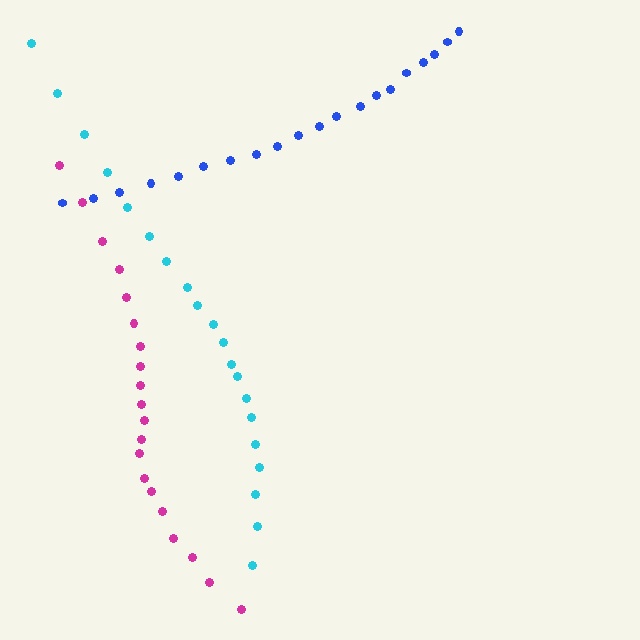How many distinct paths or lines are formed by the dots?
There are 3 distinct paths.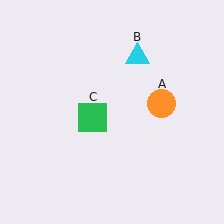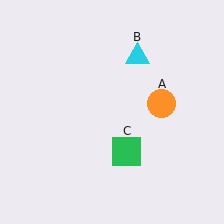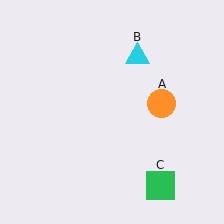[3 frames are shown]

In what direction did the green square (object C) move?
The green square (object C) moved down and to the right.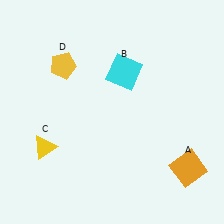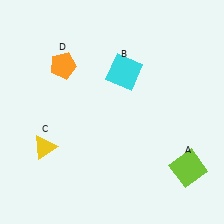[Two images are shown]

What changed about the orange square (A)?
In Image 1, A is orange. In Image 2, it changed to lime.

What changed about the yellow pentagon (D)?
In Image 1, D is yellow. In Image 2, it changed to orange.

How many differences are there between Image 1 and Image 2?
There are 2 differences between the two images.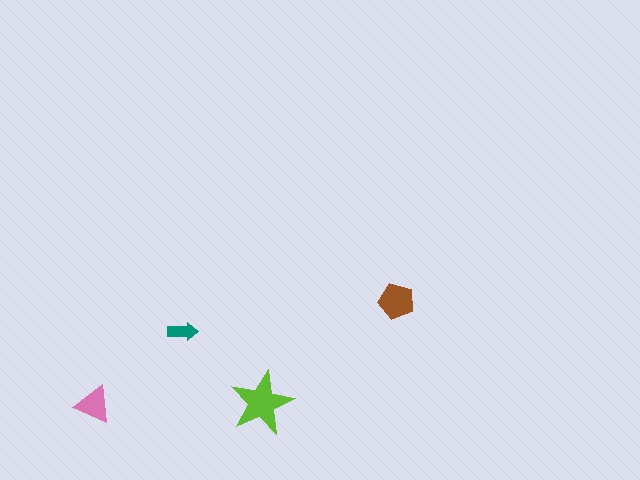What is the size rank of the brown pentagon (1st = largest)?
2nd.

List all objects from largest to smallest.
The lime star, the brown pentagon, the pink triangle, the teal arrow.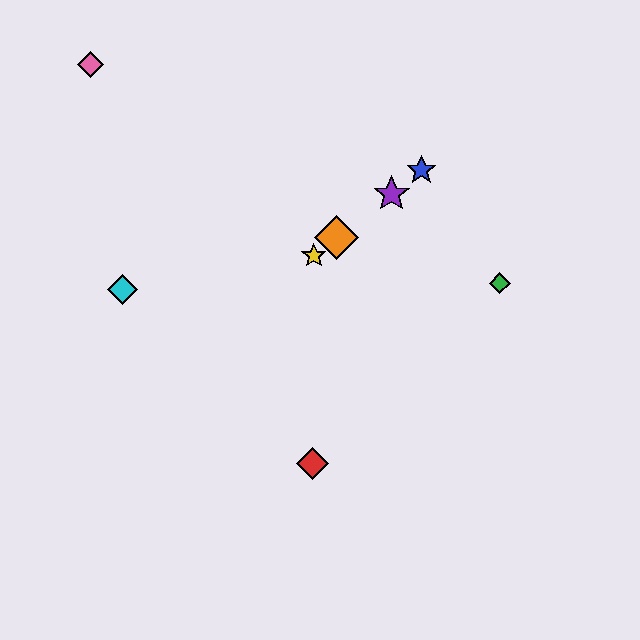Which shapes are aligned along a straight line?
The blue star, the yellow star, the purple star, the orange diamond are aligned along a straight line.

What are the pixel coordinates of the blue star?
The blue star is at (421, 170).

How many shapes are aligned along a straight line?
4 shapes (the blue star, the yellow star, the purple star, the orange diamond) are aligned along a straight line.